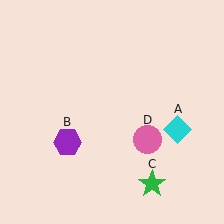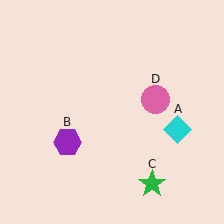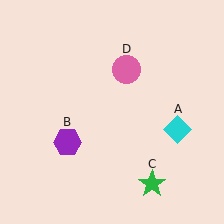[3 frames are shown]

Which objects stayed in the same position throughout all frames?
Cyan diamond (object A) and purple hexagon (object B) and green star (object C) remained stationary.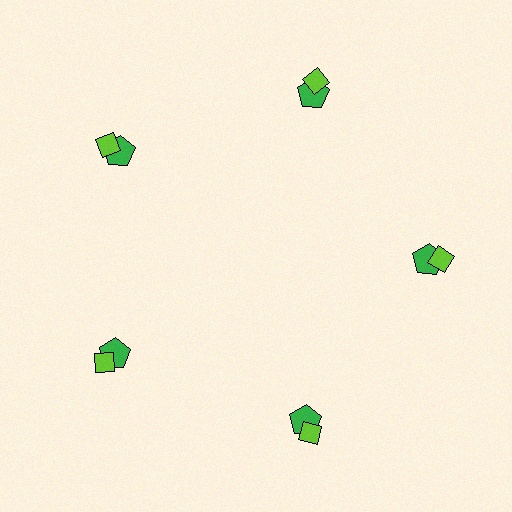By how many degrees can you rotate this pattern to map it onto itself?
The pattern maps onto itself every 72 degrees of rotation.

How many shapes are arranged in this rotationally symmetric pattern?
There are 10 shapes, arranged in 5 groups of 2.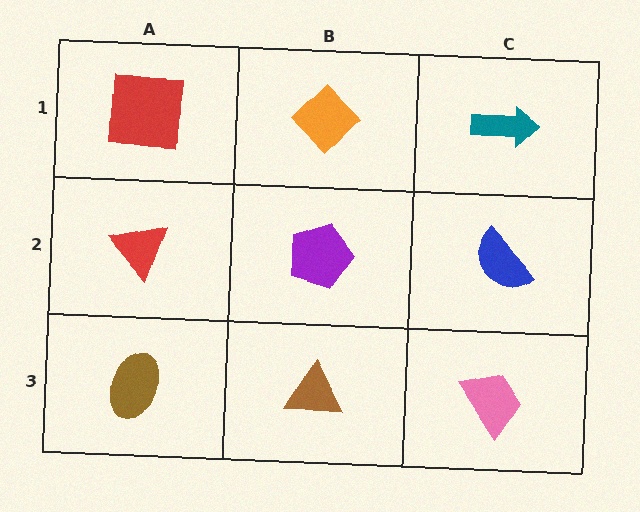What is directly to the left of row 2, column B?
A red triangle.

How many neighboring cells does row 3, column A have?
2.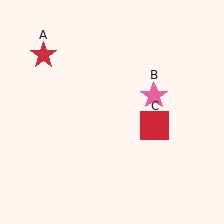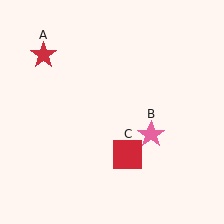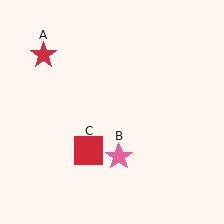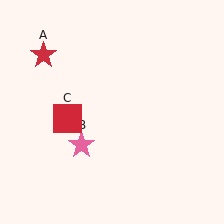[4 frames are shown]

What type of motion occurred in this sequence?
The pink star (object B), red square (object C) rotated clockwise around the center of the scene.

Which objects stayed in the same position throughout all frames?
Red star (object A) remained stationary.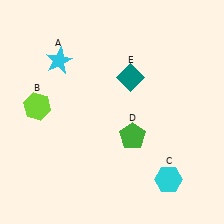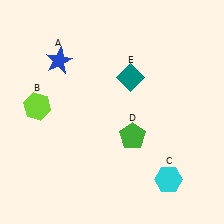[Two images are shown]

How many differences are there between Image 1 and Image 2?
There is 1 difference between the two images.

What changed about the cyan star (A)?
In Image 1, A is cyan. In Image 2, it changed to blue.